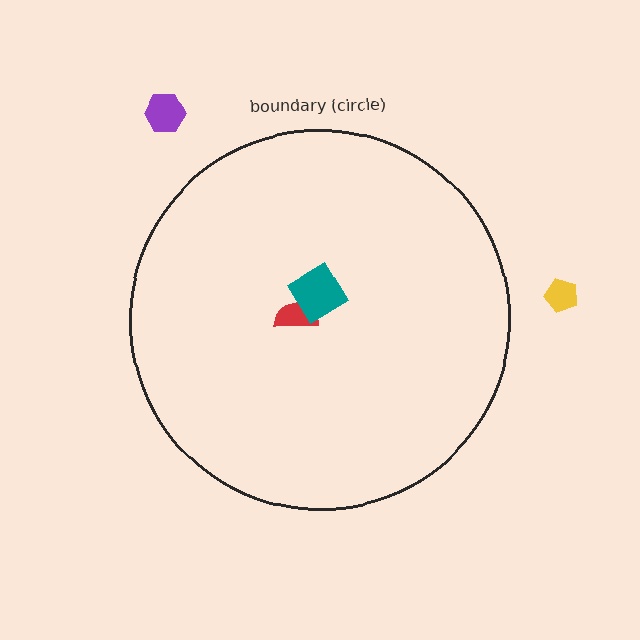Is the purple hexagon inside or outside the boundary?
Outside.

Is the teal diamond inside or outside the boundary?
Inside.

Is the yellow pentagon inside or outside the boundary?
Outside.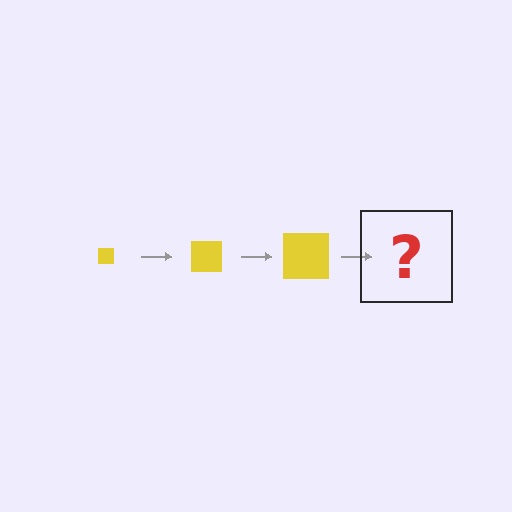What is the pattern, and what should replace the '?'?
The pattern is that the square gets progressively larger each step. The '?' should be a yellow square, larger than the previous one.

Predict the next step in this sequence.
The next step is a yellow square, larger than the previous one.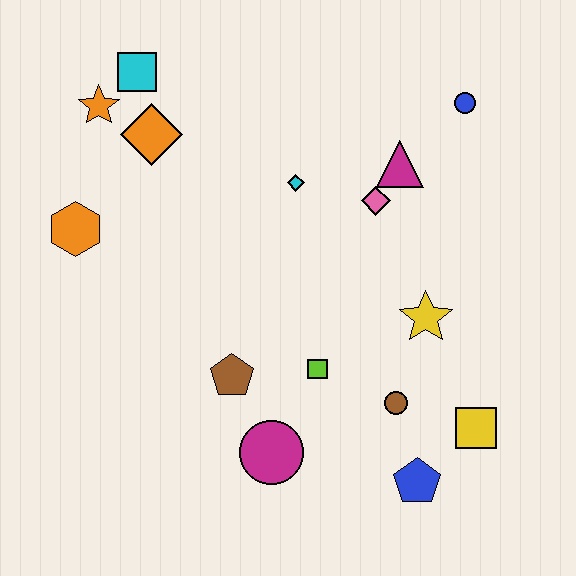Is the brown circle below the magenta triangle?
Yes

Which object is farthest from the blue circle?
The orange hexagon is farthest from the blue circle.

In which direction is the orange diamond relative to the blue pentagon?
The orange diamond is above the blue pentagon.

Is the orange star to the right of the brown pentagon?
No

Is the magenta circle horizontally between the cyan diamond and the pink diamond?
No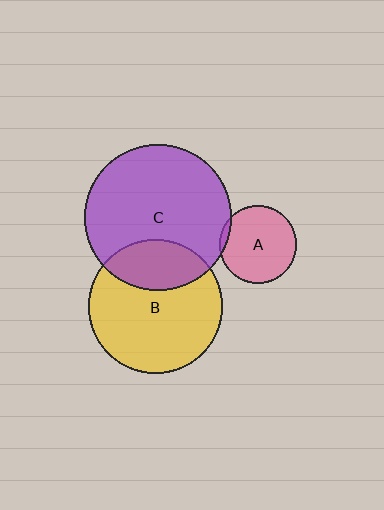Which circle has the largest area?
Circle C (purple).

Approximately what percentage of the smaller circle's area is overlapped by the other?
Approximately 5%.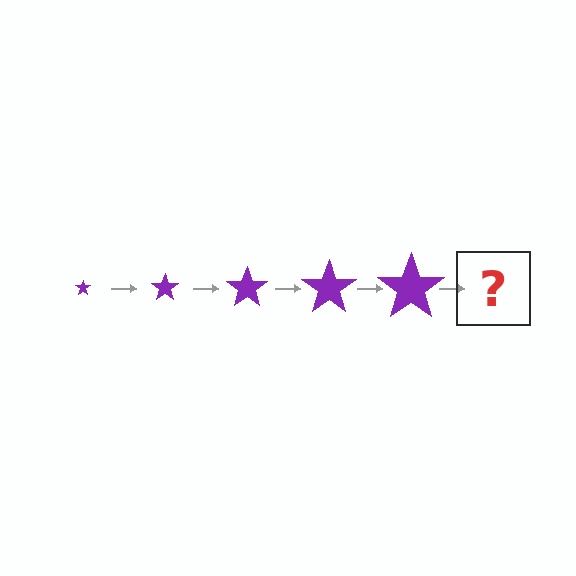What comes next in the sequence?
The next element should be a purple star, larger than the previous one.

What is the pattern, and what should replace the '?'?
The pattern is that the star gets progressively larger each step. The '?' should be a purple star, larger than the previous one.